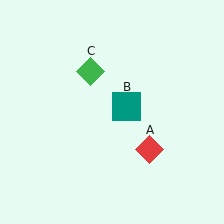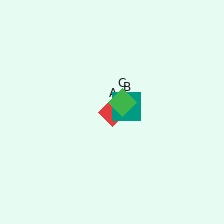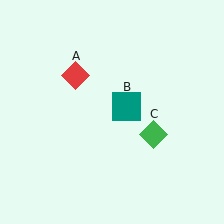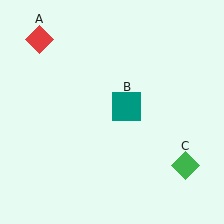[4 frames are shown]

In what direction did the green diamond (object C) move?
The green diamond (object C) moved down and to the right.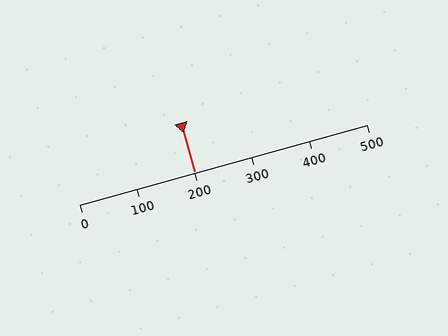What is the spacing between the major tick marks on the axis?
The major ticks are spaced 100 apart.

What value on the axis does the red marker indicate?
The marker indicates approximately 200.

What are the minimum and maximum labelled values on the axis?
The axis runs from 0 to 500.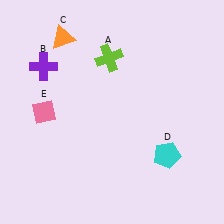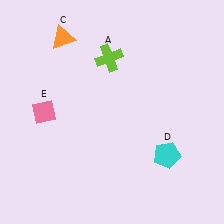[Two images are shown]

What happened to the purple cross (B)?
The purple cross (B) was removed in Image 2. It was in the top-left area of Image 1.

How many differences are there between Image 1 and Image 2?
There is 1 difference between the two images.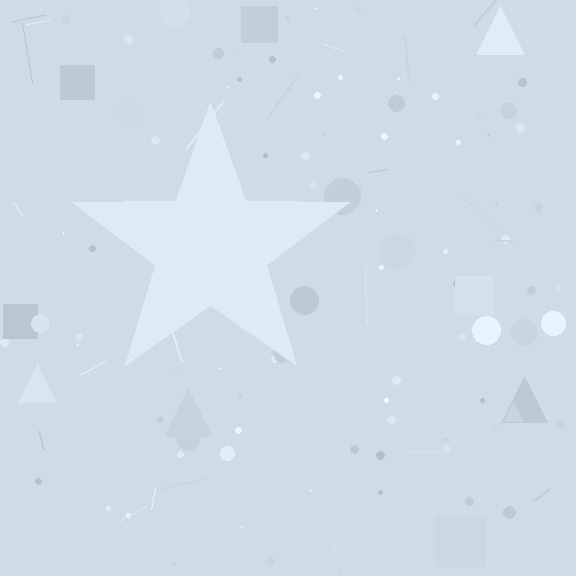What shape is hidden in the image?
A star is hidden in the image.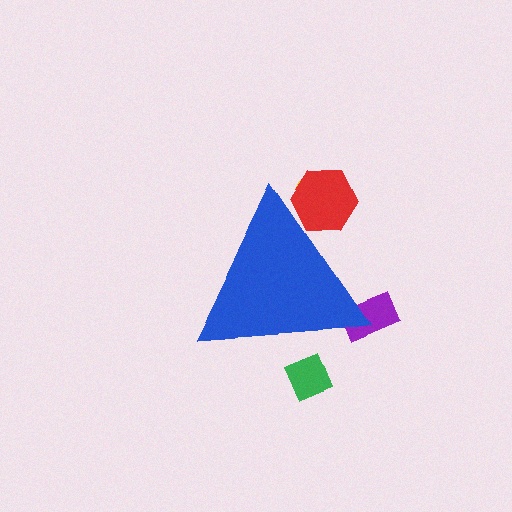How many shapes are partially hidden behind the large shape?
4 shapes are partially hidden.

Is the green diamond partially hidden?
Yes, the green diamond is partially hidden behind the blue triangle.